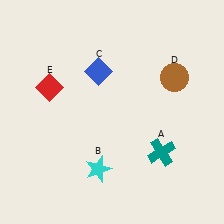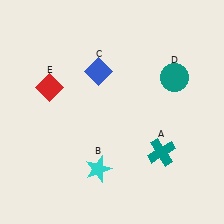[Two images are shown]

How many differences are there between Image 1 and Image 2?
There is 1 difference between the two images.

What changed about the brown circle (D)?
In Image 1, D is brown. In Image 2, it changed to teal.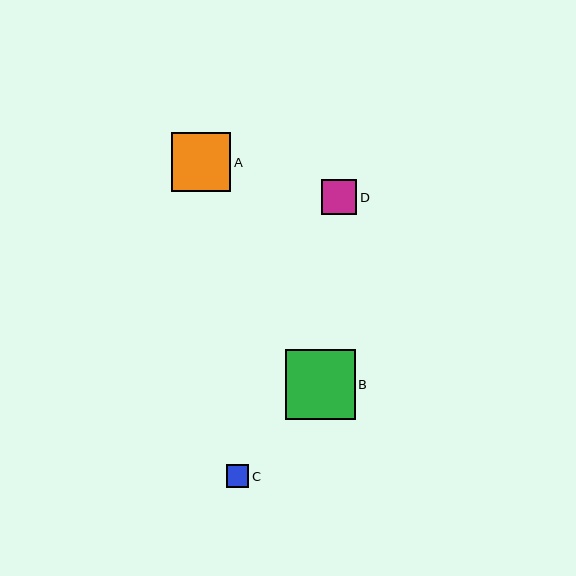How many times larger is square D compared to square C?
Square D is approximately 1.5 times the size of square C.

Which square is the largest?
Square B is the largest with a size of approximately 70 pixels.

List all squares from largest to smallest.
From largest to smallest: B, A, D, C.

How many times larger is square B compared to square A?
Square B is approximately 1.2 times the size of square A.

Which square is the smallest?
Square C is the smallest with a size of approximately 23 pixels.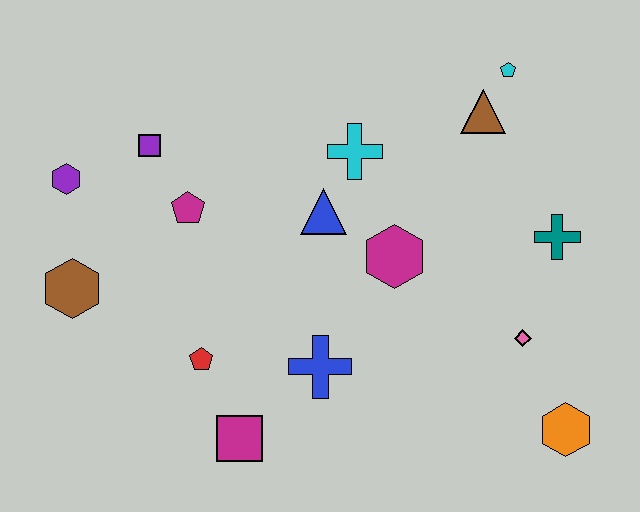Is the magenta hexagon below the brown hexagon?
No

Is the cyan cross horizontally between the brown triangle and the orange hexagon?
No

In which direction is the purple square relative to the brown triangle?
The purple square is to the left of the brown triangle.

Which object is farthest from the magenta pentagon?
The orange hexagon is farthest from the magenta pentagon.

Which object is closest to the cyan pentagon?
The brown triangle is closest to the cyan pentagon.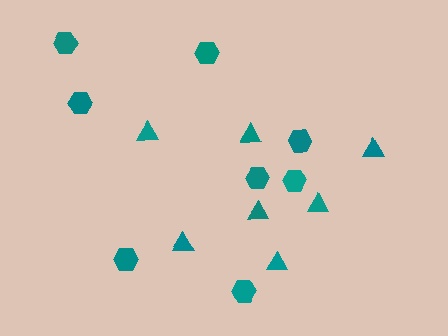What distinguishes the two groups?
There are 2 groups: one group of hexagons (8) and one group of triangles (7).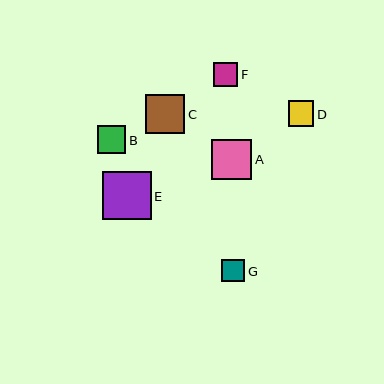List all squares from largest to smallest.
From largest to smallest: E, A, C, B, D, F, G.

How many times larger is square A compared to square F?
Square A is approximately 1.7 times the size of square F.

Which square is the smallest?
Square G is the smallest with a size of approximately 23 pixels.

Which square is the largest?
Square E is the largest with a size of approximately 49 pixels.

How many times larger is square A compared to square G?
Square A is approximately 1.8 times the size of square G.